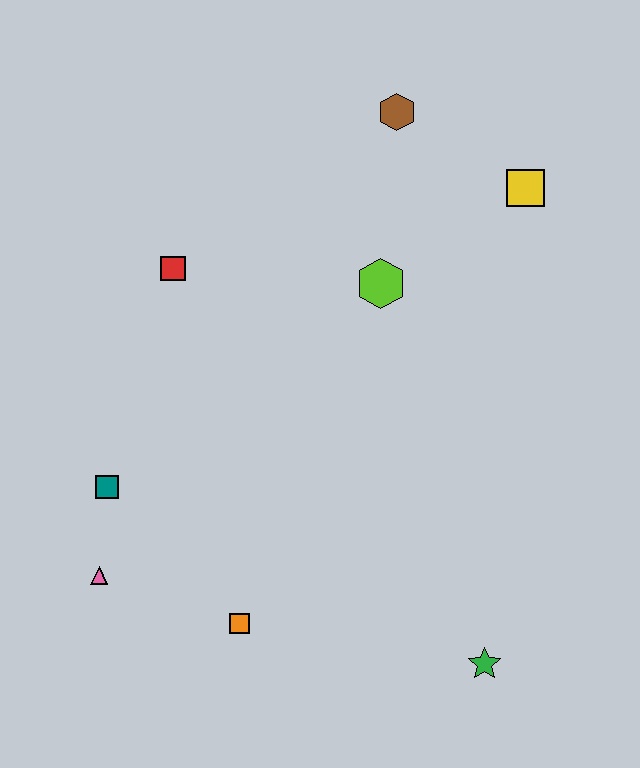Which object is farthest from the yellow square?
The pink triangle is farthest from the yellow square.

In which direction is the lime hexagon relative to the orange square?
The lime hexagon is above the orange square.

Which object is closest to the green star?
The orange square is closest to the green star.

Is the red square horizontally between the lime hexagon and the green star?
No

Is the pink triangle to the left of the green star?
Yes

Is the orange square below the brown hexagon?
Yes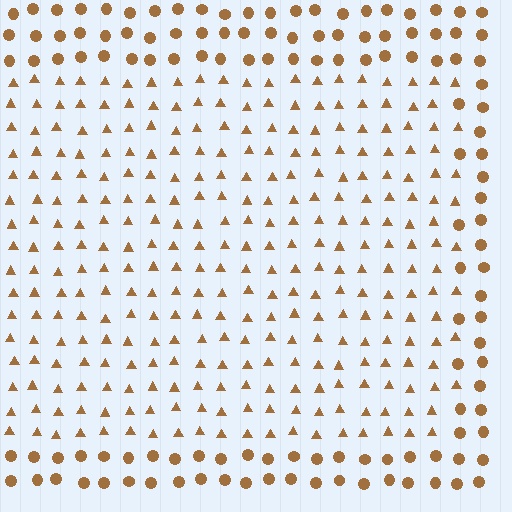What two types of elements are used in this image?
The image uses triangles inside the rectangle region and circles outside it.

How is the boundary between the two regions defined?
The boundary is defined by a change in element shape: triangles inside vs. circles outside. All elements share the same color and spacing.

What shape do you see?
I see a rectangle.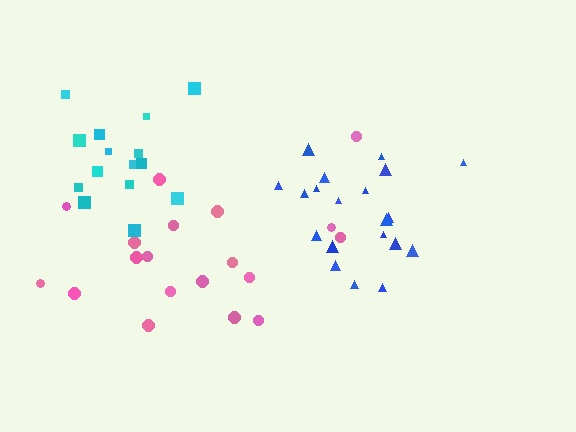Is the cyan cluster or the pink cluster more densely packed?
Cyan.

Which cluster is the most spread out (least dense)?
Pink.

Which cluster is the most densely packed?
Blue.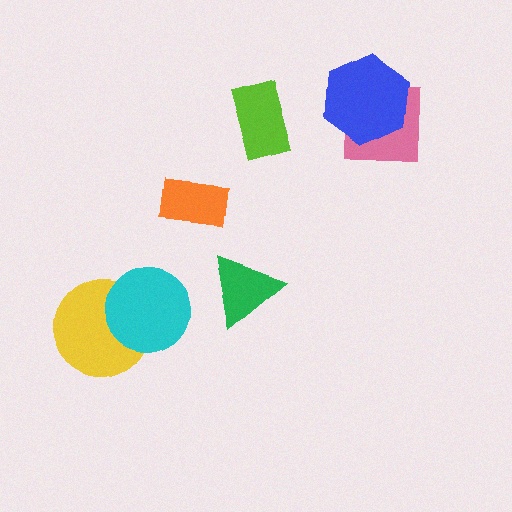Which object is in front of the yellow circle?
The cyan circle is in front of the yellow circle.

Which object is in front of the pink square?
The blue hexagon is in front of the pink square.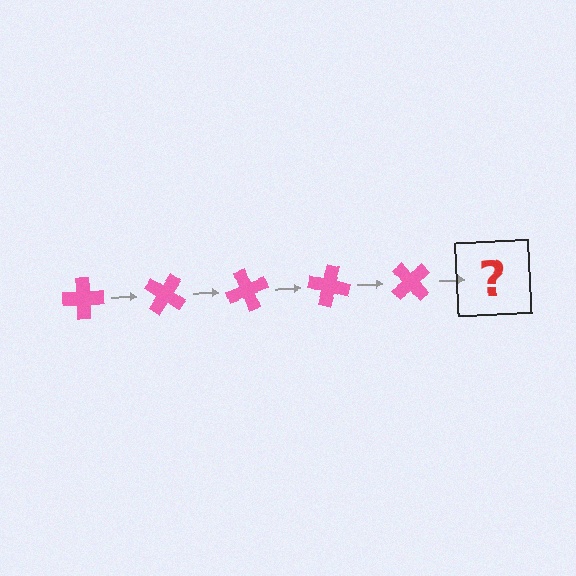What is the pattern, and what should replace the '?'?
The pattern is that the cross rotates 35 degrees each step. The '?' should be a pink cross rotated 175 degrees.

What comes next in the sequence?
The next element should be a pink cross rotated 175 degrees.